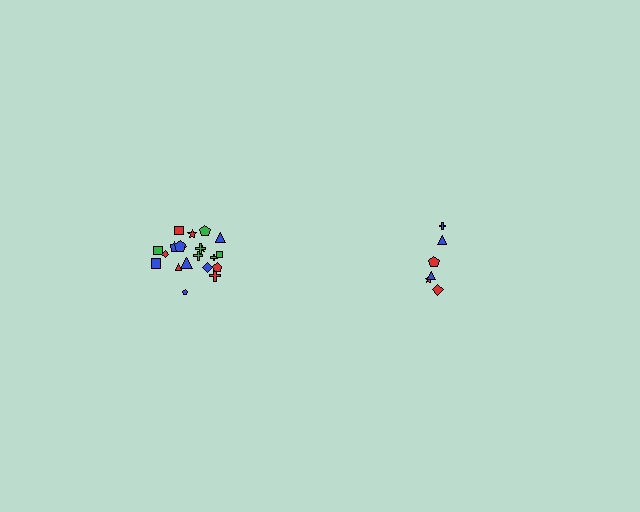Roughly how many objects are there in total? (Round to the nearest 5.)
Roughly 30 objects in total.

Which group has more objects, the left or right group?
The left group.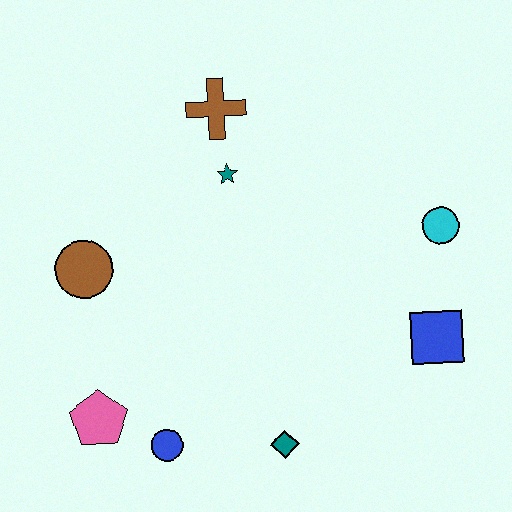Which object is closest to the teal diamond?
The blue circle is closest to the teal diamond.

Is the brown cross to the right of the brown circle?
Yes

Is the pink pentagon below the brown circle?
Yes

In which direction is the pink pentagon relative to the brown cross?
The pink pentagon is below the brown cross.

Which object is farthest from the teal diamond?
The brown cross is farthest from the teal diamond.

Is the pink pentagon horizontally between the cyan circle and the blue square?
No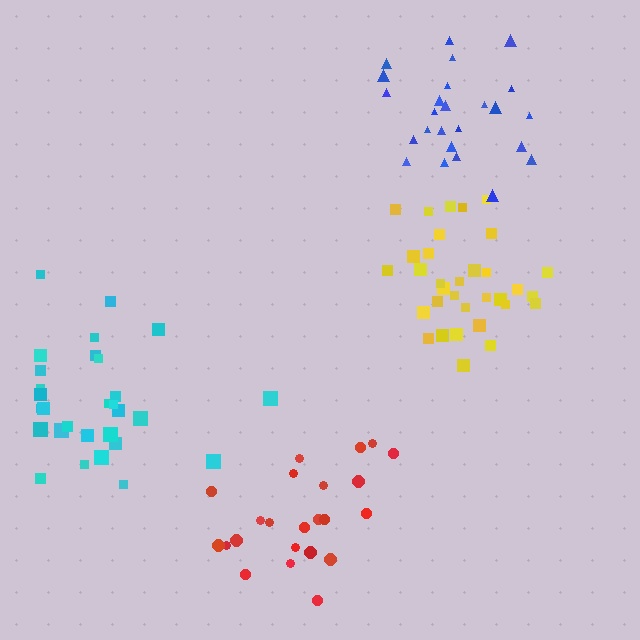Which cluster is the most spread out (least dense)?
Cyan.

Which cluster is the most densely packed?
Yellow.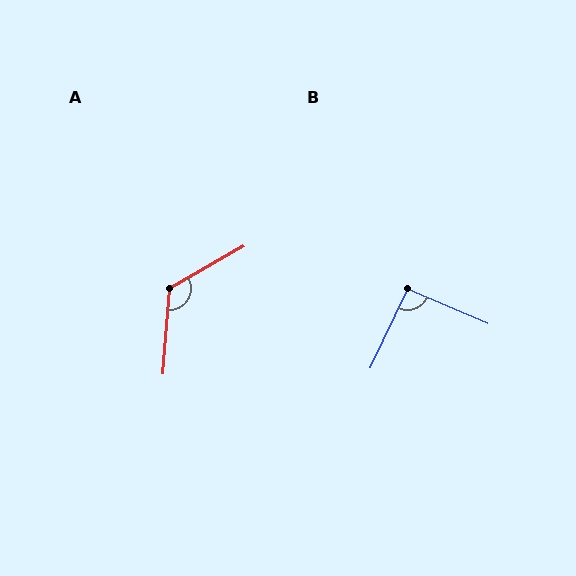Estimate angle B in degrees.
Approximately 92 degrees.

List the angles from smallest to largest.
B (92°), A (124°).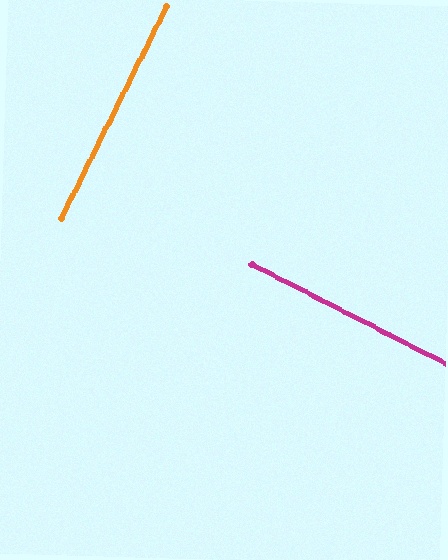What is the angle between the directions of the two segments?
Approximately 89 degrees.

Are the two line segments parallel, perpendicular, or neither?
Perpendicular — they meet at approximately 89°.